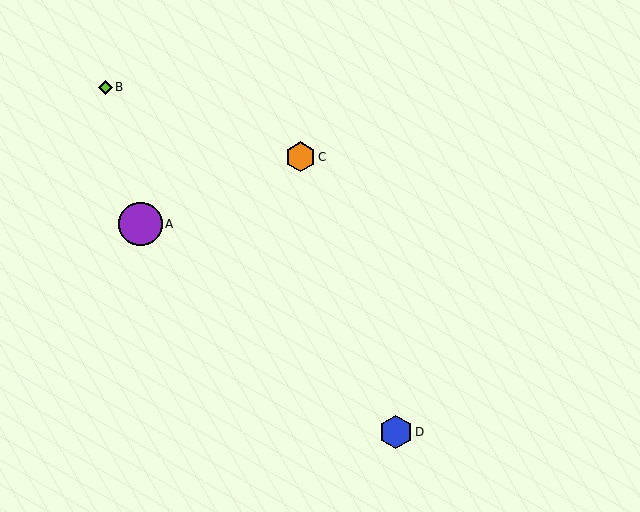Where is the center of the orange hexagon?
The center of the orange hexagon is at (300, 157).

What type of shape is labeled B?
Shape B is a lime diamond.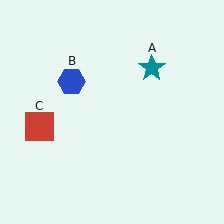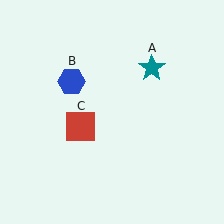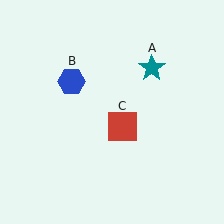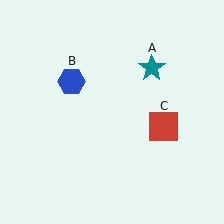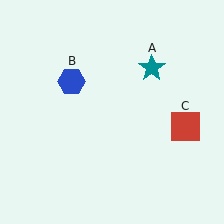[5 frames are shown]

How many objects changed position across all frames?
1 object changed position: red square (object C).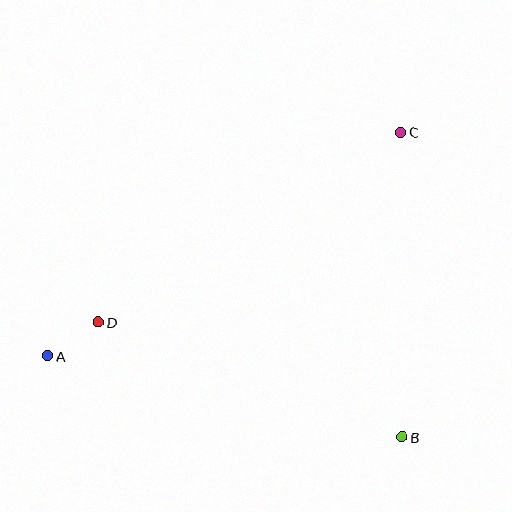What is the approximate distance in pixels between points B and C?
The distance between B and C is approximately 305 pixels.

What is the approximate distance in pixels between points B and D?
The distance between B and D is approximately 324 pixels.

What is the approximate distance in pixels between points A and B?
The distance between A and B is approximately 363 pixels.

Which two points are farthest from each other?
Points A and C are farthest from each other.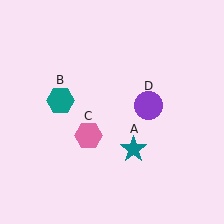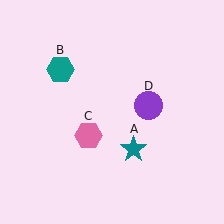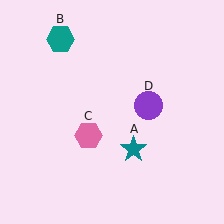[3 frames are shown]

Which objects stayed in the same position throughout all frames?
Teal star (object A) and pink hexagon (object C) and purple circle (object D) remained stationary.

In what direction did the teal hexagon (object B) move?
The teal hexagon (object B) moved up.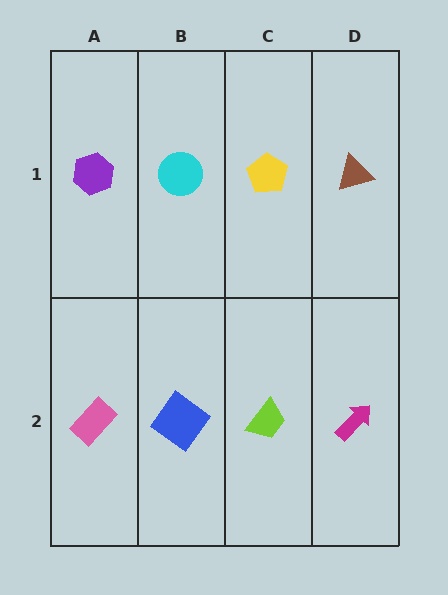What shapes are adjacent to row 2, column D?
A brown triangle (row 1, column D), a lime trapezoid (row 2, column C).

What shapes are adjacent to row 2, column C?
A yellow pentagon (row 1, column C), a blue diamond (row 2, column B), a magenta arrow (row 2, column D).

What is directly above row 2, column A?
A purple hexagon.